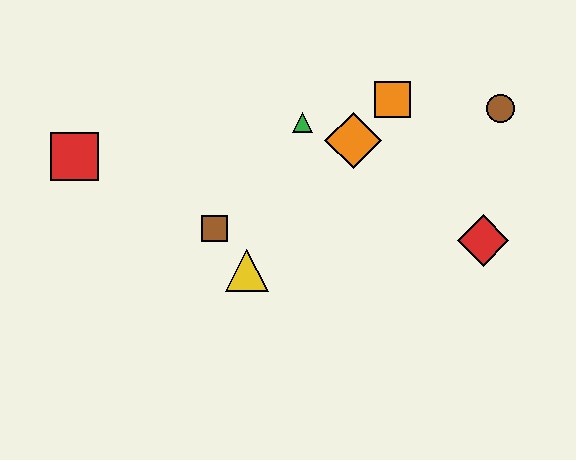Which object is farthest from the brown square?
The brown circle is farthest from the brown square.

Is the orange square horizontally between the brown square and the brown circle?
Yes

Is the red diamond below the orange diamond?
Yes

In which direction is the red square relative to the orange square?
The red square is to the left of the orange square.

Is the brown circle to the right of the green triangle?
Yes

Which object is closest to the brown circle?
The orange square is closest to the brown circle.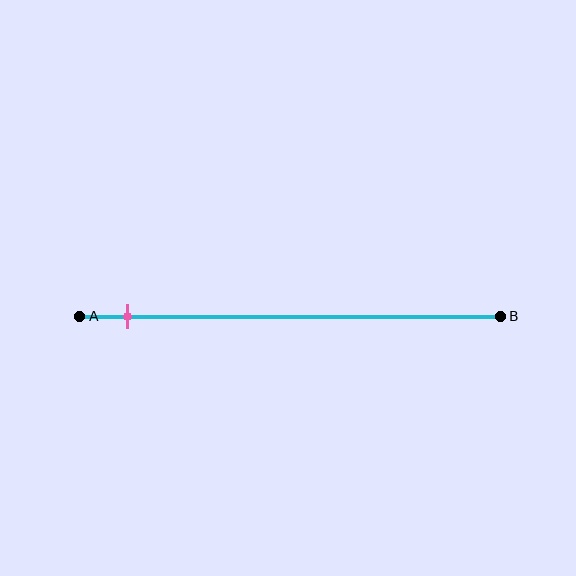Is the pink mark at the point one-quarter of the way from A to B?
No, the mark is at about 10% from A, not at the 25% one-quarter point.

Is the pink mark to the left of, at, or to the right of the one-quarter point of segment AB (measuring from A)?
The pink mark is to the left of the one-quarter point of segment AB.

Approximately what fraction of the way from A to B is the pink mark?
The pink mark is approximately 10% of the way from A to B.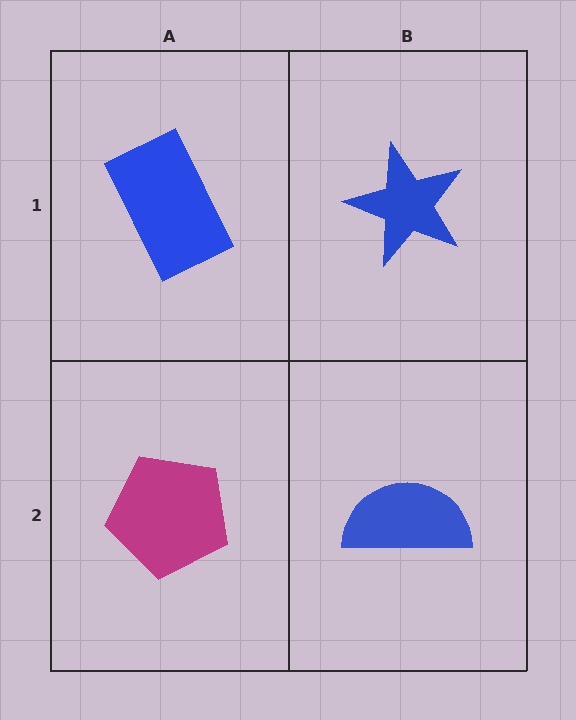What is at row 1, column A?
A blue rectangle.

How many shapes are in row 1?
2 shapes.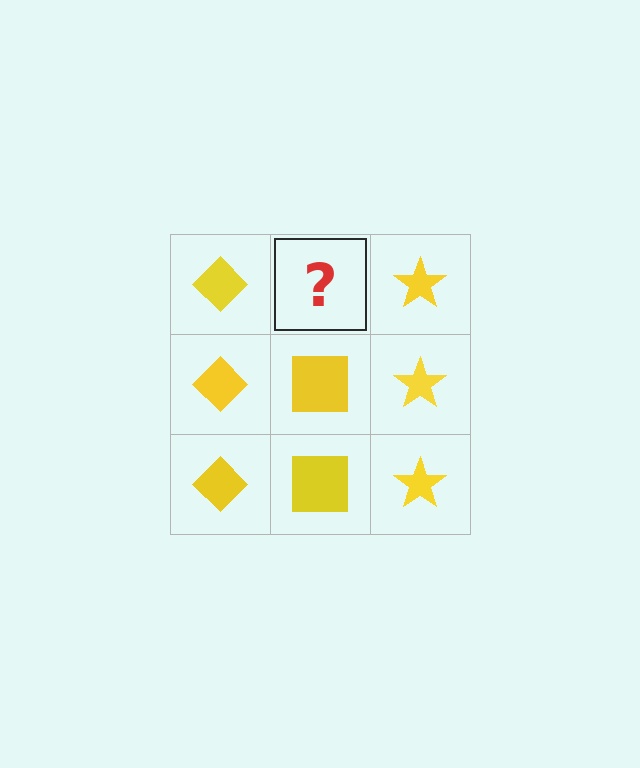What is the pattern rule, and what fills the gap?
The rule is that each column has a consistent shape. The gap should be filled with a yellow square.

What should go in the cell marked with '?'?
The missing cell should contain a yellow square.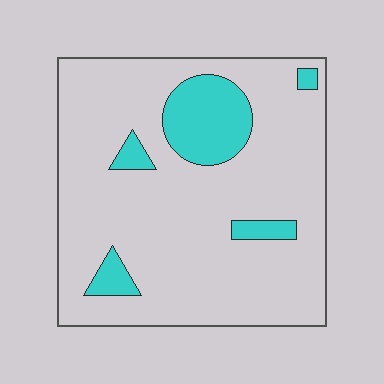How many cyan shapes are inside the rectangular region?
5.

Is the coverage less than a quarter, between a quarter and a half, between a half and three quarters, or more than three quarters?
Less than a quarter.